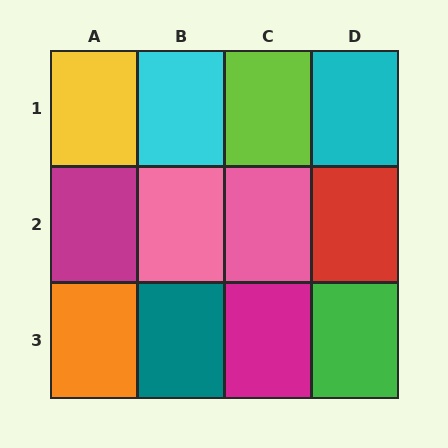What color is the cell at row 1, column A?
Yellow.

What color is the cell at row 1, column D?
Cyan.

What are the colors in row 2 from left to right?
Magenta, pink, pink, red.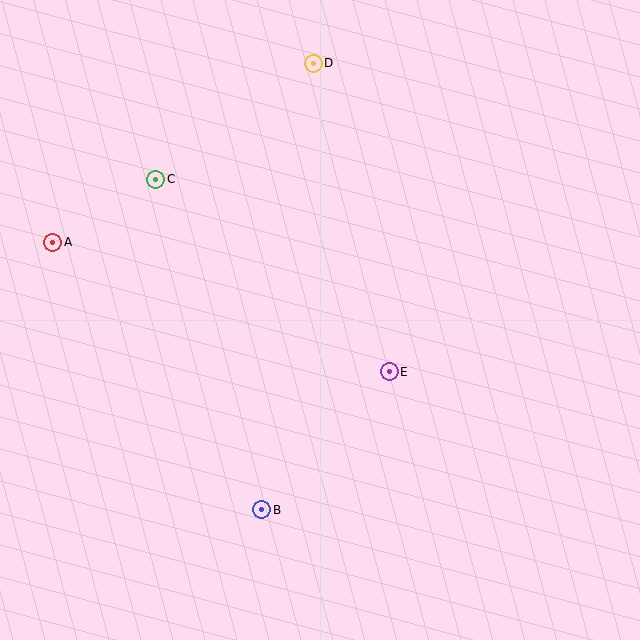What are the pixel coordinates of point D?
Point D is at (313, 63).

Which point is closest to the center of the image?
Point E at (389, 372) is closest to the center.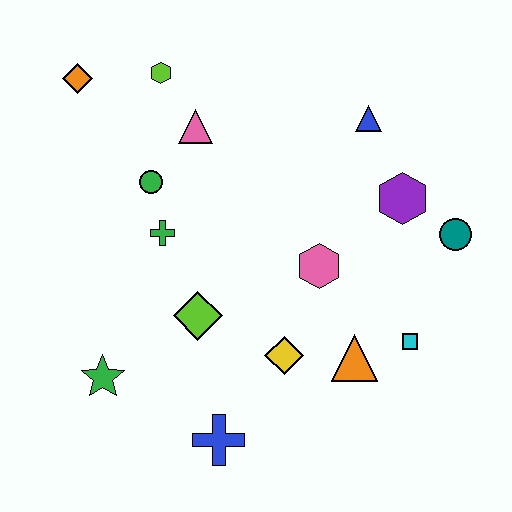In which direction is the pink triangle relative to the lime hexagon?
The pink triangle is below the lime hexagon.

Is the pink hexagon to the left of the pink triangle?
No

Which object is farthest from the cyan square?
The orange diamond is farthest from the cyan square.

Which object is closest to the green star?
The lime diamond is closest to the green star.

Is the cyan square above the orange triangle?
Yes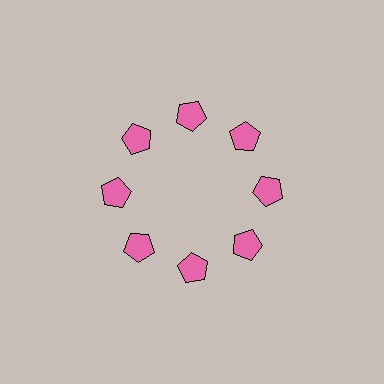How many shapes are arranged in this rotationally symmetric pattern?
There are 8 shapes, arranged in 8 groups of 1.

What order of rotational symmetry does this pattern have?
This pattern has 8-fold rotational symmetry.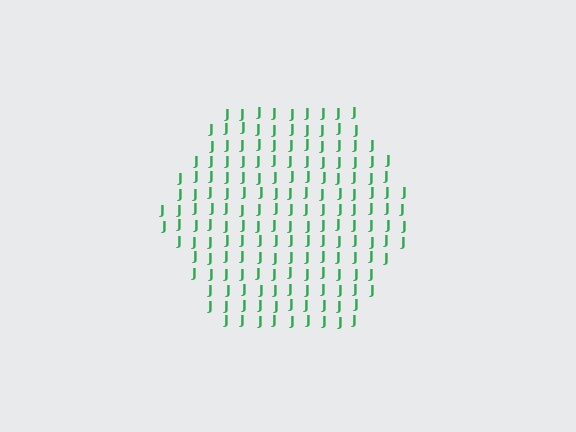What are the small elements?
The small elements are letter J's.